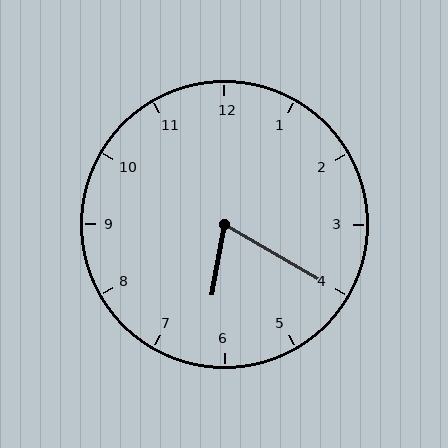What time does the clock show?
6:20.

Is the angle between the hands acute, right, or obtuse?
It is acute.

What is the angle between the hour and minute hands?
Approximately 70 degrees.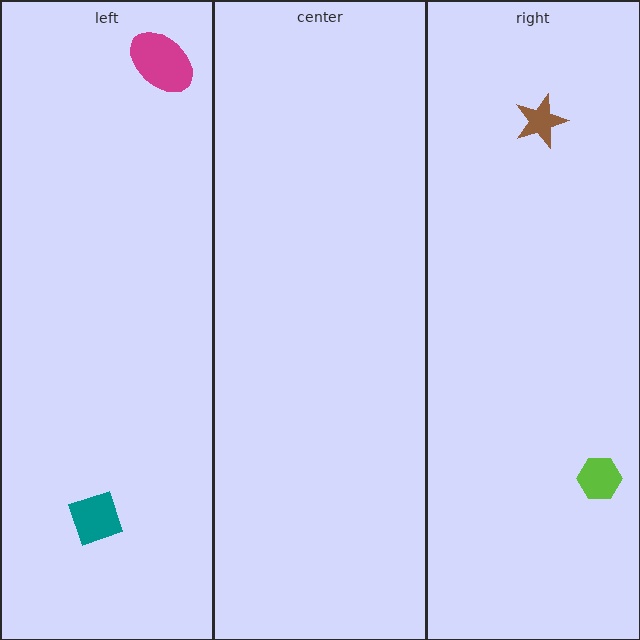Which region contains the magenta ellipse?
The left region.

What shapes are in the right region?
The lime hexagon, the brown star.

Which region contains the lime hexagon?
The right region.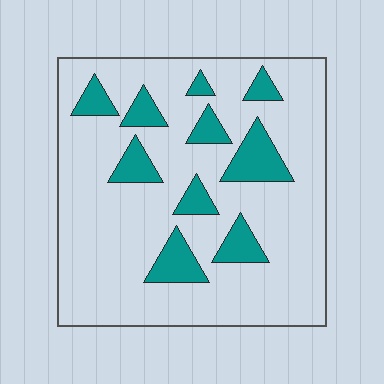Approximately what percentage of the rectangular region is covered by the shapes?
Approximately 20%.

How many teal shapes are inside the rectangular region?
10.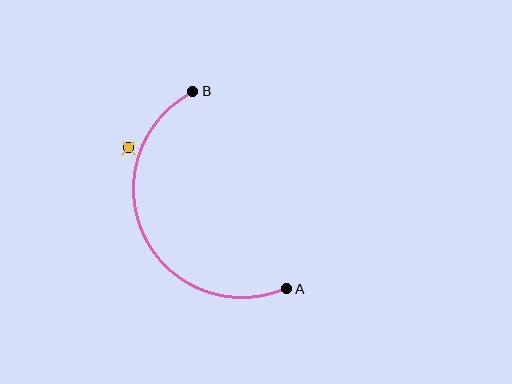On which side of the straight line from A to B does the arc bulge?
The arc bulges to the left of the straight line connecting A and B.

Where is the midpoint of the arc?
The arc midpoint is the point on the curve farthest from the straight line joining A and B. It sits to the left of that line.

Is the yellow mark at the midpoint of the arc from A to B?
No — the yellow mark does not lie on the arc at all. It sits slightly outside the curve.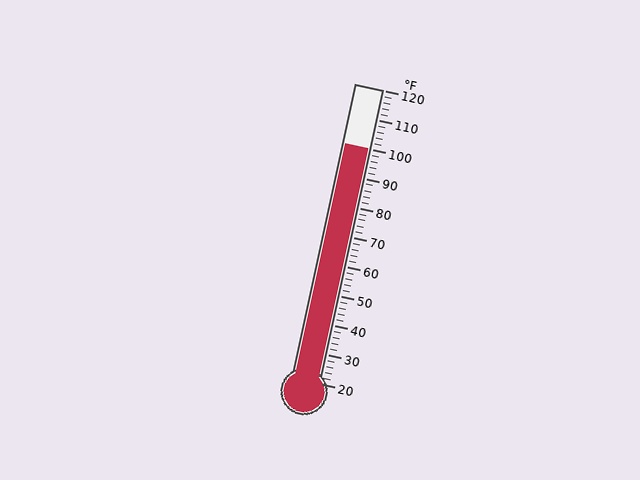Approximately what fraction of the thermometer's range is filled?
The thermometer is filled to approximately 80% of its range.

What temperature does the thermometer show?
The thermometer shows approximately 100°F.